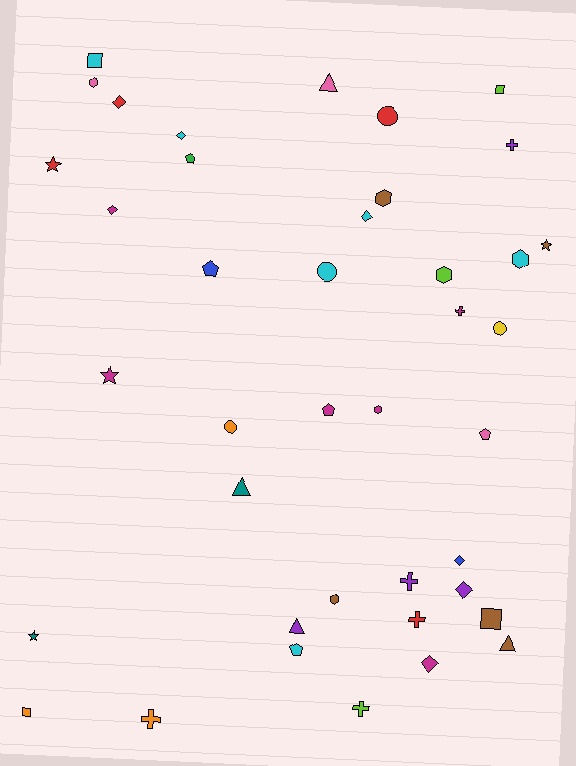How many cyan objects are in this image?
There are 6 cyan objects.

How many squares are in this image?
There are 4 squares.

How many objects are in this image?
There are 40 objects.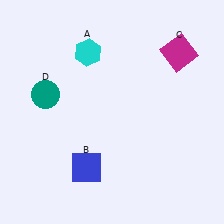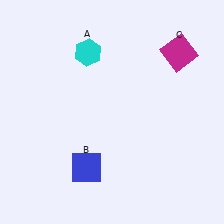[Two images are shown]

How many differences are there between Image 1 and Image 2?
There is 1 difference between the two images.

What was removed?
The teal circle (D) was removed in Image 2.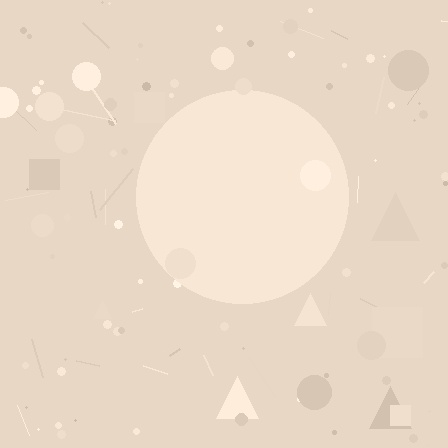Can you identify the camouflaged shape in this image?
The camouflaged shape is a circle.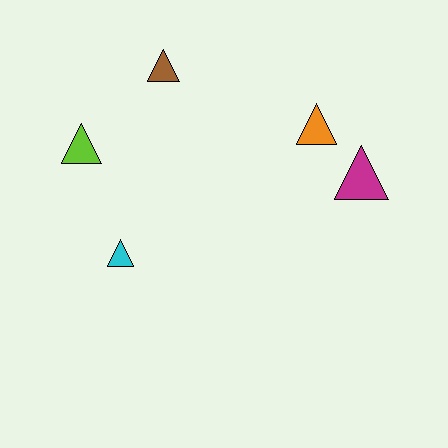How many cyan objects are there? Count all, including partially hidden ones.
There is 1 cyan object.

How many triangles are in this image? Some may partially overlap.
There are 5 triangles.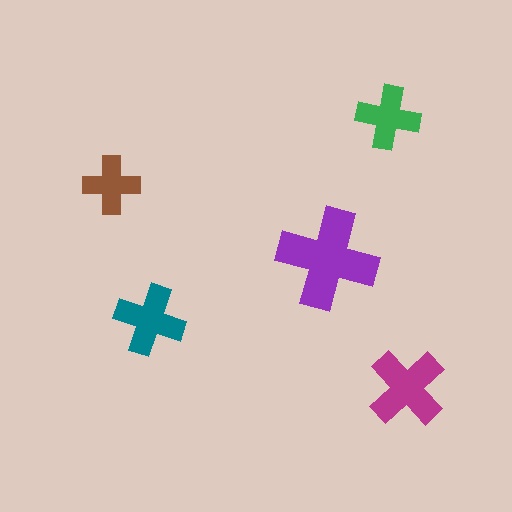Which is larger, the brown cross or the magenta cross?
The magenta one.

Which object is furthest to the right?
The magenta cross is rightmost.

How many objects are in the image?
There are 5 objects in the image.